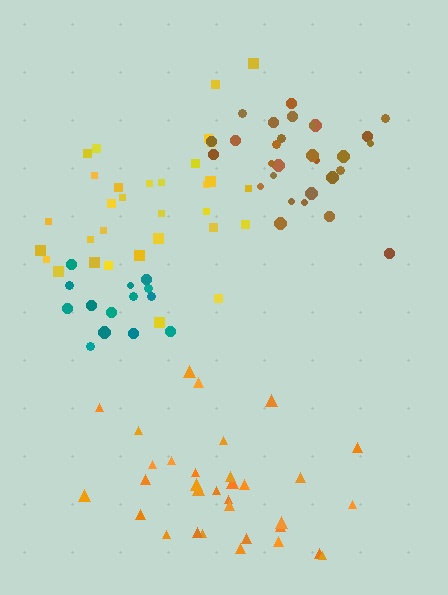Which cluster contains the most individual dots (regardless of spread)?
Orange (33).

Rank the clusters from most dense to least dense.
brown, teal, orange, yellow.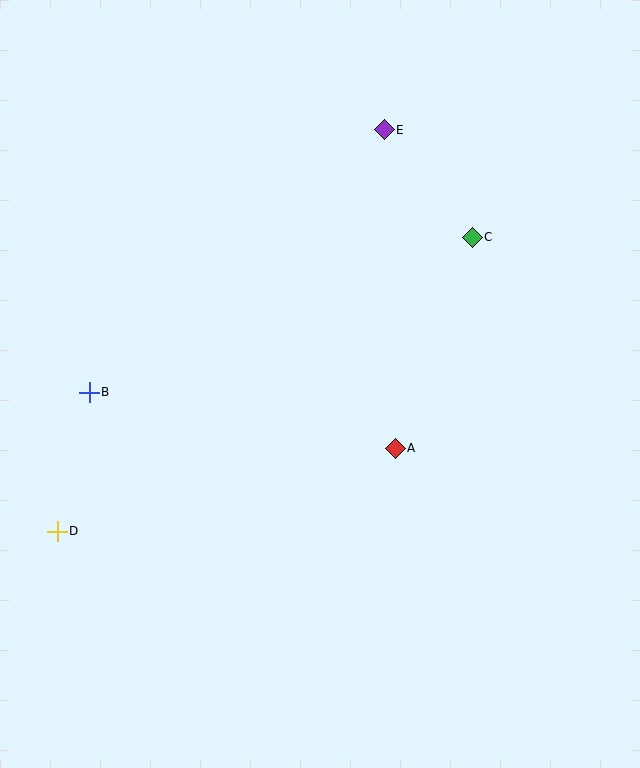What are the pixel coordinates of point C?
Point C is at (472, 237).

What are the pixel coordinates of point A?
Point A is at (395, 448).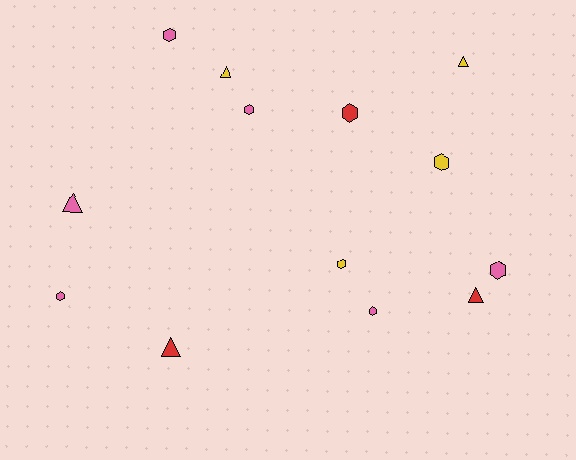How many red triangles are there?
There are 2 red triangles.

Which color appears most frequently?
Pink, with 6 objects.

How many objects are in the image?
There are 13 objects.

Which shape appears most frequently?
Hexagon, with 8 objects.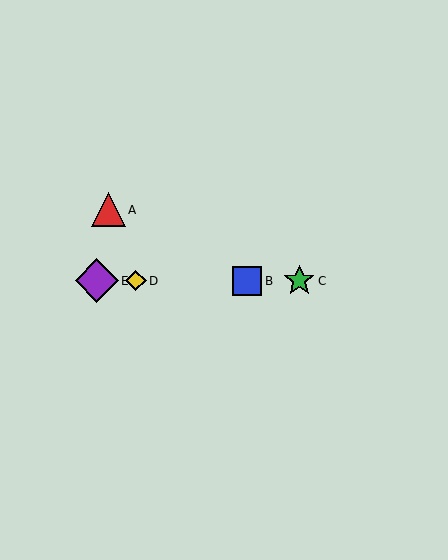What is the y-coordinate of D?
Object D is at y≈281.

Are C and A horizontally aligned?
No, C is at y≈281 and A is at y≈210.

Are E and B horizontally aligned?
Yes, both are at y≈281.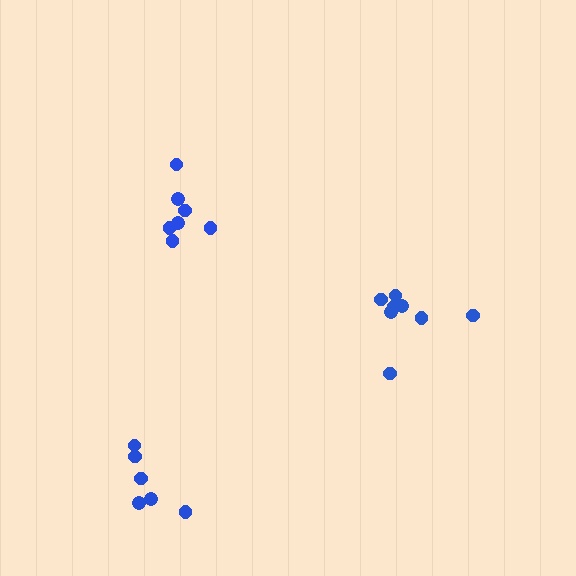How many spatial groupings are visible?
There are 3 spatial groupings.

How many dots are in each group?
Group 1: 8 dots, Group 2: 7 dots, Group 3: 6 dots (21 total).